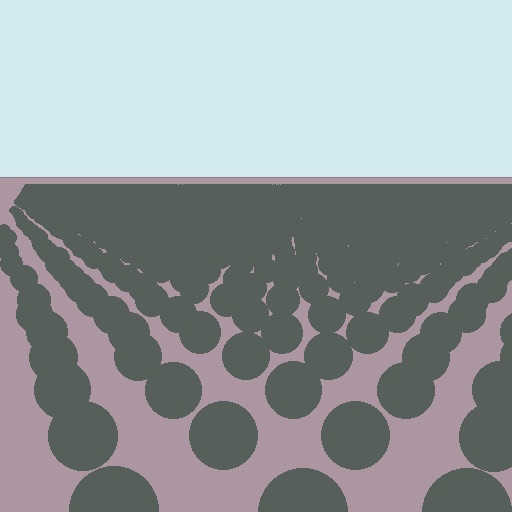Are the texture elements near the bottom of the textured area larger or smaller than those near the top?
Larger. Near the bottom, elements are closer to the viewer and appear at a bigger on-screen size.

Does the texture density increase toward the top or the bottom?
Density increases toward the top.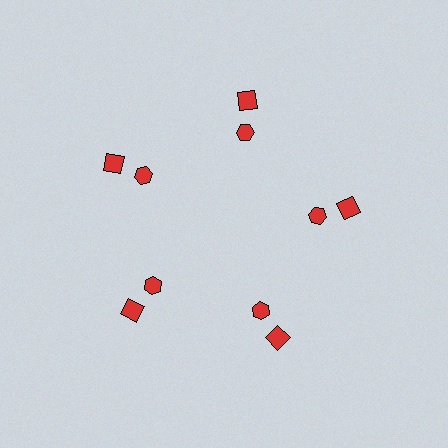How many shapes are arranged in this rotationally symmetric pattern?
There are 10 shapes, arranged in 5 groups of 2.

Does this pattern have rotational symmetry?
Yes, this pattern has 5-fold rotational symmetry. It looks the same after rotating 72 degrees around the center.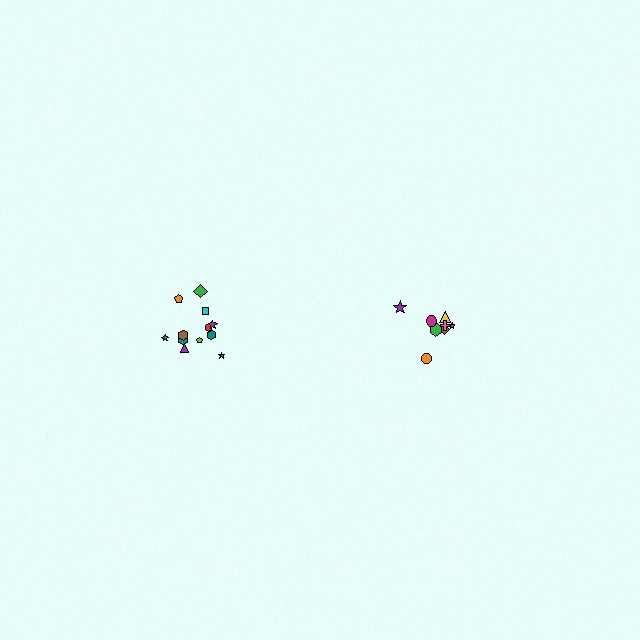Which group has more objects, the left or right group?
The left group.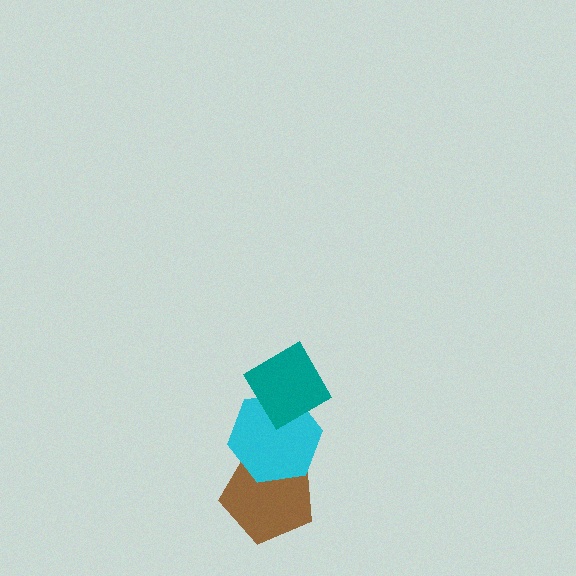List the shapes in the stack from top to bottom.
From top to bottom: the teal diamond, the cyan hexagon, the brown pentagon.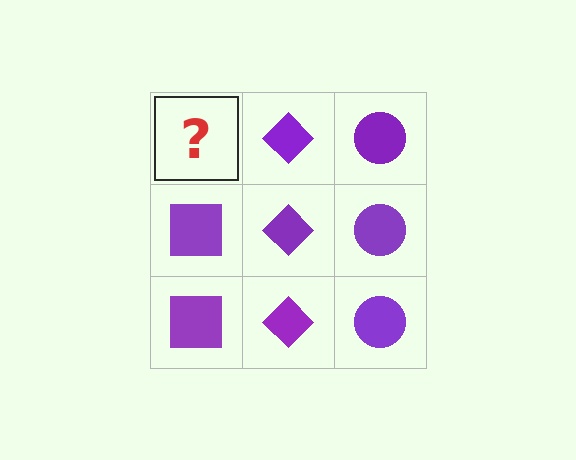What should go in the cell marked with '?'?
The missing cell should contain a purple square.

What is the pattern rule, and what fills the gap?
The rule is that each column has a consistent shape. The gap should be filled with a purple square.